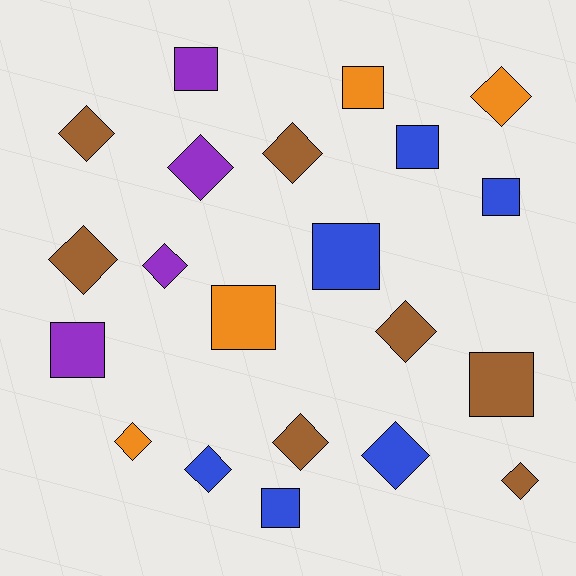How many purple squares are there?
There are 2 purple squares.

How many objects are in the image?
There are 21 objects.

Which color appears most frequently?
Brown, with 7 objects.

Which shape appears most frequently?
Diamond, with 12 objects.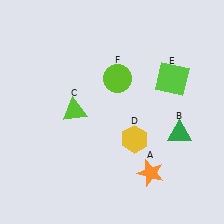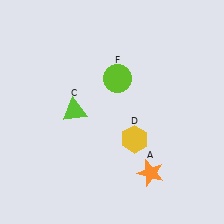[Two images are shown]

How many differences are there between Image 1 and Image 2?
There are 2 differences between the two images.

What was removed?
The green triangle (B), the lime square (E) were removed in Image 2.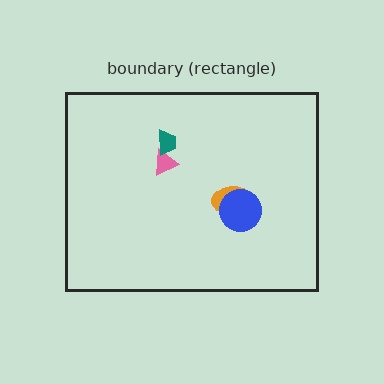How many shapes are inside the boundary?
4 inside, 0 outside.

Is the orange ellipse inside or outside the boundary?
Inside.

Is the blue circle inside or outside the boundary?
Inside.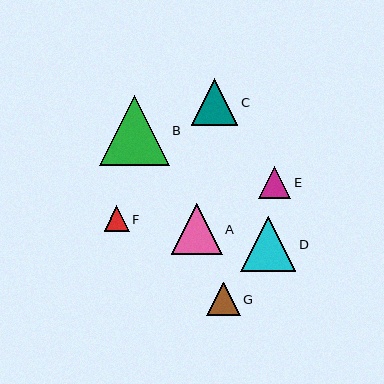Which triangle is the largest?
Triangle B is the largest with a size of approximately 70 pixels.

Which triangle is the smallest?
Triangle F is the smallest with a size of approximately 25 pixels.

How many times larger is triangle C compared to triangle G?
Triangle C is approximately 1.4 times the size of triangle G.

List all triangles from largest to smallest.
From largest to smallest: B, D, A, C, G, E, F.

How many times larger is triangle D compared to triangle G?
Triangle D is approximately 1.6 times the size of triangle G.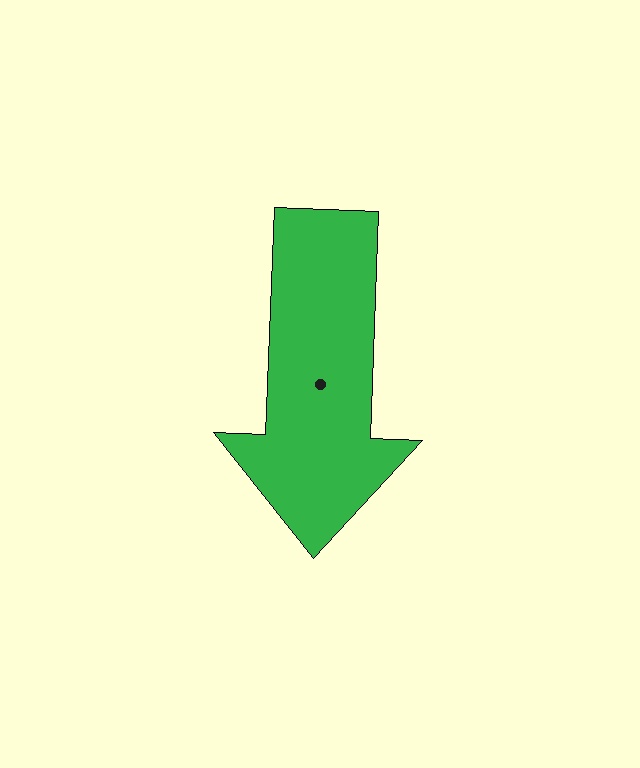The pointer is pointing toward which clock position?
Roughly 6 o'clock.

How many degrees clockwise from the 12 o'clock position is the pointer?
Approximately 182 degrees.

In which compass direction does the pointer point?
South.